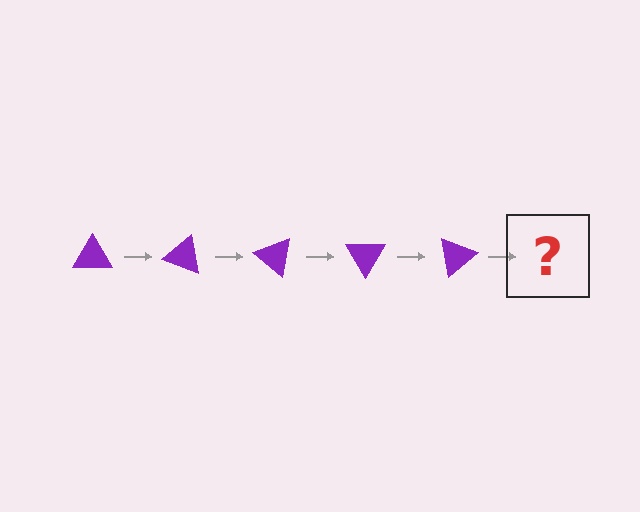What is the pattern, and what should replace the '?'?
The pattern is that the triangle rotates 20 degrees each step. The '?' should be a purple triangle rotated 100 degrees.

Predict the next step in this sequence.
The next step is a purple triangle rotated 100 degrees.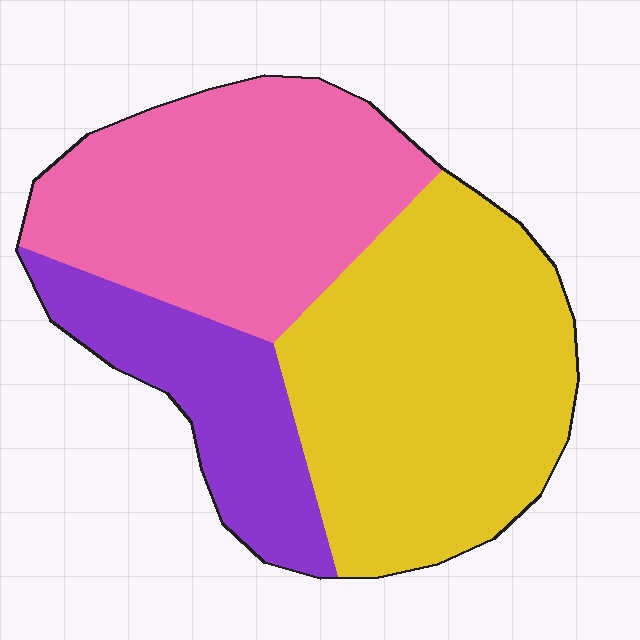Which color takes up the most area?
Yellow, at roughly 45%.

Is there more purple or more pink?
Pink.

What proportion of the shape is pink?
Pink covers about 35% of the shape.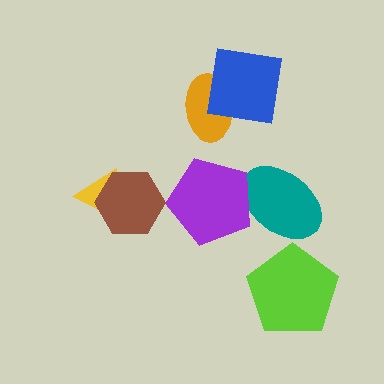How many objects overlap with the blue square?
1 object overlaps with the blue square.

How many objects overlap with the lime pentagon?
0 objects overlap with the lime pentagon.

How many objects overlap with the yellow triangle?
1 object overlaps with the yellow triangle.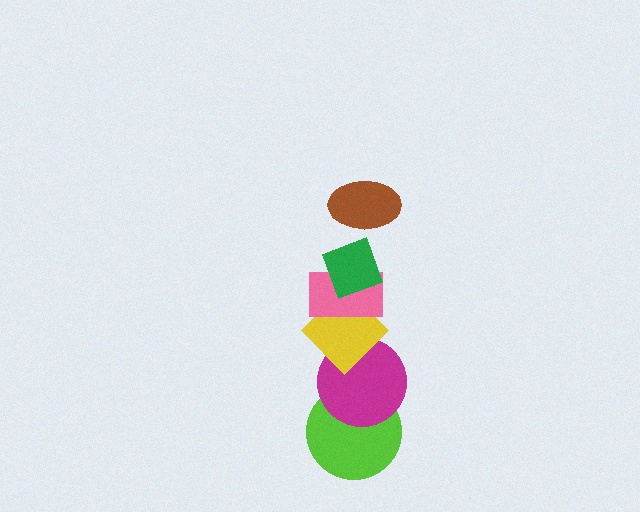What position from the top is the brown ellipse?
The brown ellipse is 1st from the top.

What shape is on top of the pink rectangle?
The green diamond is on top of the pink rectangle.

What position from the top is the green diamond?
The green diamond is 2nd from the top.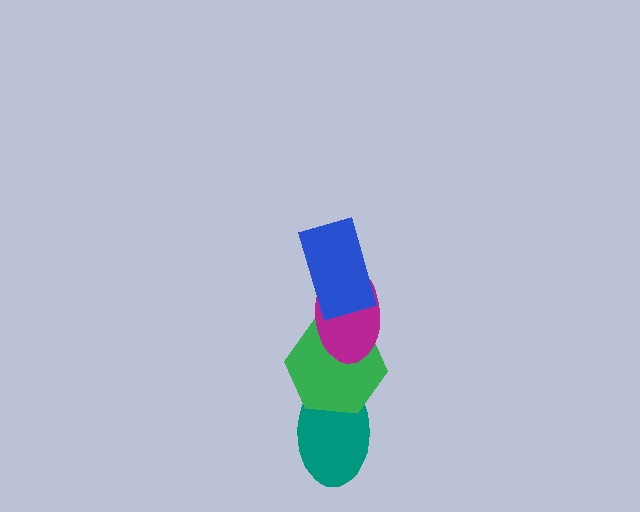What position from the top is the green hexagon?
The green hexagon is 3rd from the top.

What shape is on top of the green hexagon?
The magenta ellipse is on top of the green hexagon.